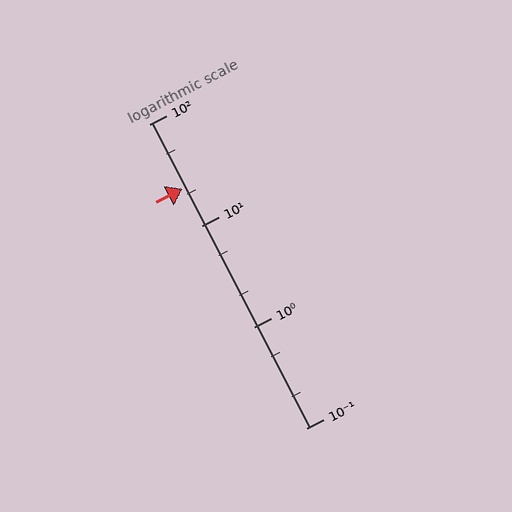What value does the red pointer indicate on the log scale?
The pointer indicates approximately 23.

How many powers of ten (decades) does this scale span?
The scale spans 3 decades, from 0.1 to 100.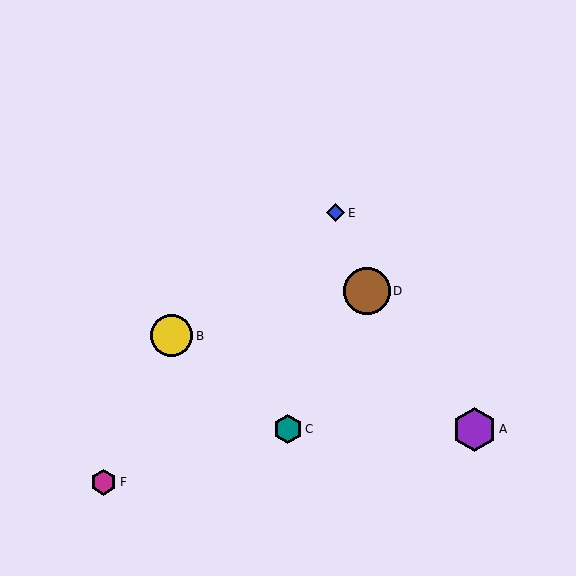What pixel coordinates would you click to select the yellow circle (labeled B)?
Click at (172, 336) to select the yellow circle B.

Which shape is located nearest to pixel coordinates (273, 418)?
The teal hexagon (labeled C) at (288, 429) is nearest to that location.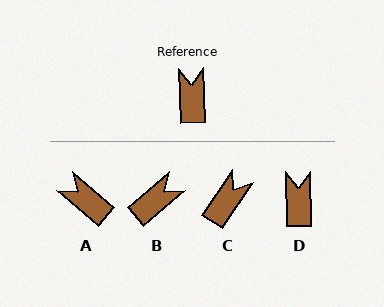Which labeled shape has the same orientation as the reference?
D.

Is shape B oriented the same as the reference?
No, it is off by about 51 degrees.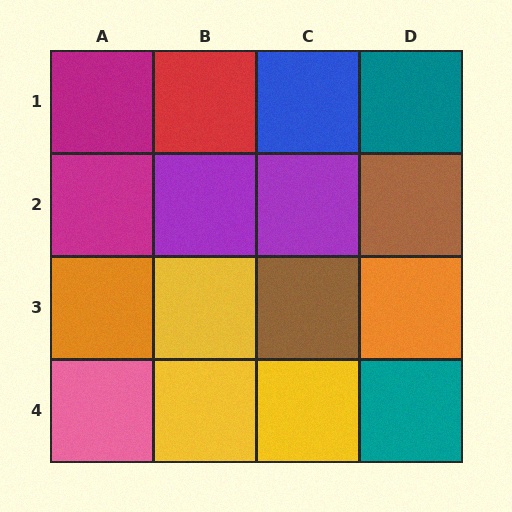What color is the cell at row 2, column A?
Magenta.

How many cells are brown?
2 cells are brown.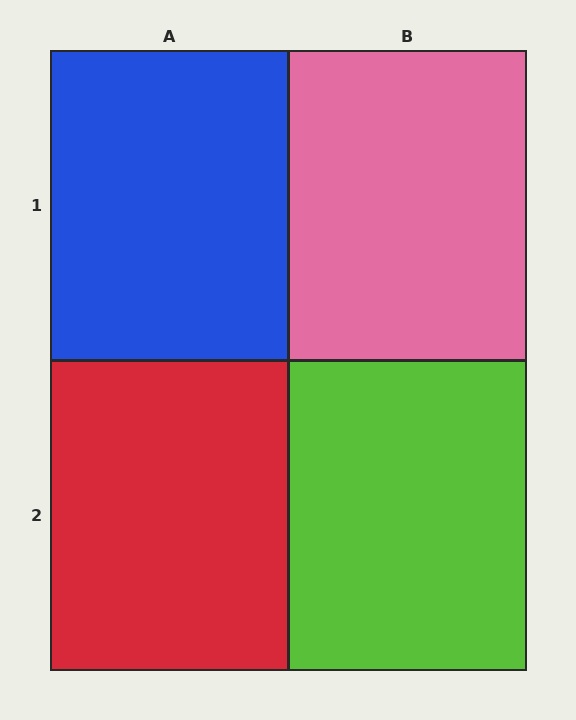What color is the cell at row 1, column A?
Blue.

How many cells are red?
1 cell is red.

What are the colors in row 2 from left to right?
Red, lime.